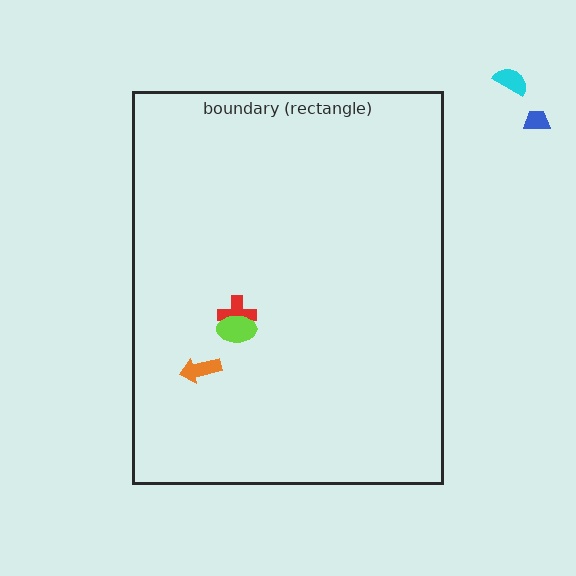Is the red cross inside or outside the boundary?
Inside.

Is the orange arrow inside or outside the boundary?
Inside.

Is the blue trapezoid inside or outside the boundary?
Outside.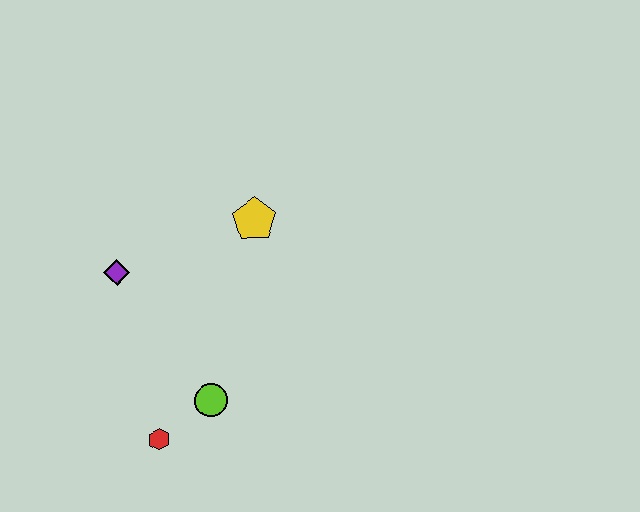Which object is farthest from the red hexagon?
The yellow pentagon is farthest from the red hexagon.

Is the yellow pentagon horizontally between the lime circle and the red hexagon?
No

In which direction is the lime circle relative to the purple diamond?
The lime circle is below the purple diamond.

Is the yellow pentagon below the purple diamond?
No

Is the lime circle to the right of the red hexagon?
Yes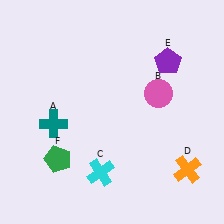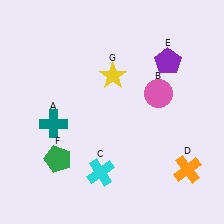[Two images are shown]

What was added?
A yellow star (G) was added in Image 2.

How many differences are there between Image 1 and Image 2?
There is 1 difference between the two images.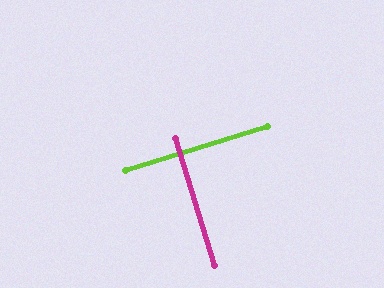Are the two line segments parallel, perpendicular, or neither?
Perpendicular — they meet at approximately 90°.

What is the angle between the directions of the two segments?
Approximately 90 degrees.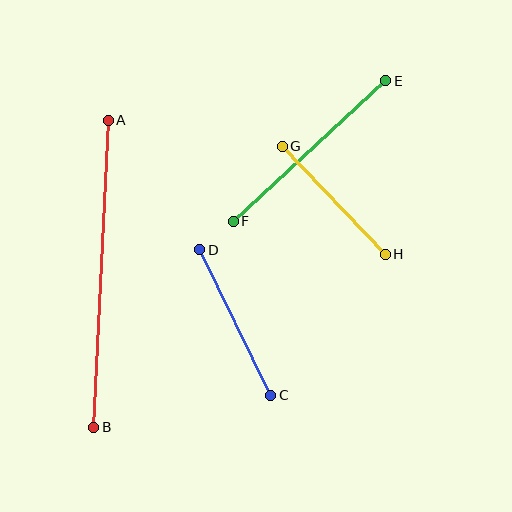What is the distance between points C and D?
The distance is approximately 162 pixels.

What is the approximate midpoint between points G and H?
The midpoint is at approximately (334, 200) pixels.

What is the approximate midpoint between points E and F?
The midpoint is at approximately (310, 151) pixels.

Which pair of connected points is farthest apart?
Points A and B are farthest apart.